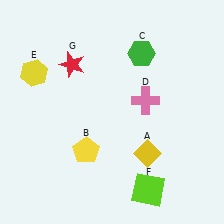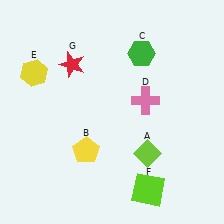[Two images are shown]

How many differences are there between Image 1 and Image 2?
There is 1 difference between the two images.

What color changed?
The diamond (A) changed from yellow in Image 1 to lime in Image 2.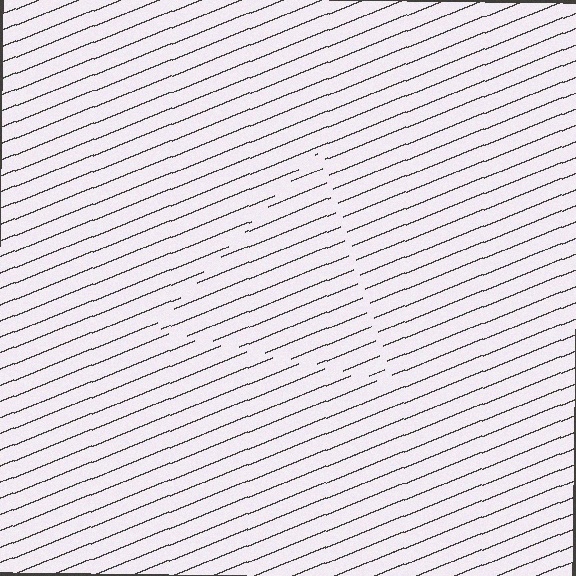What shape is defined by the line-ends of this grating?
An illusory triangle. The interior of the shape contains the same grating, shifted by half a period — the contour is defined by the phase discontinuity where line-ends from the inner and outer gratings abut.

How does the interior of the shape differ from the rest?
The interior of the shape contains the same grating, shifted by half a period — the contour is defined by the phase discontinuity where line-ends from the inner and outer gratings abut.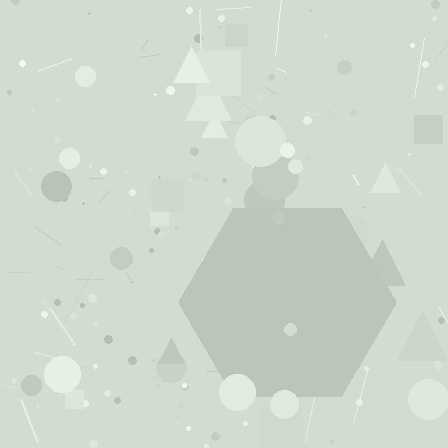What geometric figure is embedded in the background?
A hexagon is embedded in the background.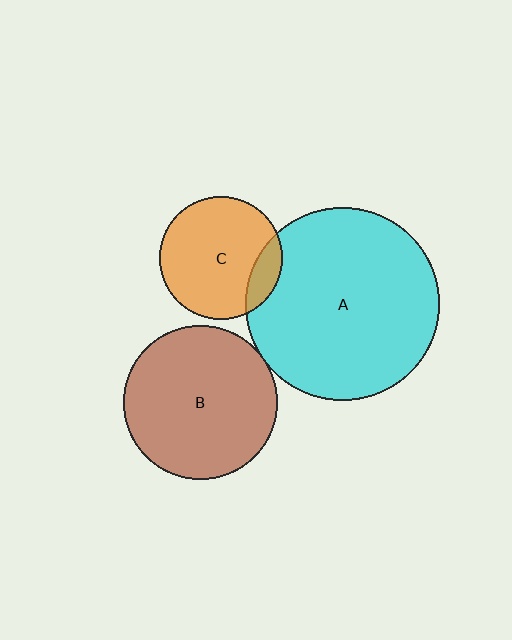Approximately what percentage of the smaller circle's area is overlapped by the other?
Approximately 15%.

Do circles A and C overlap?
Yes.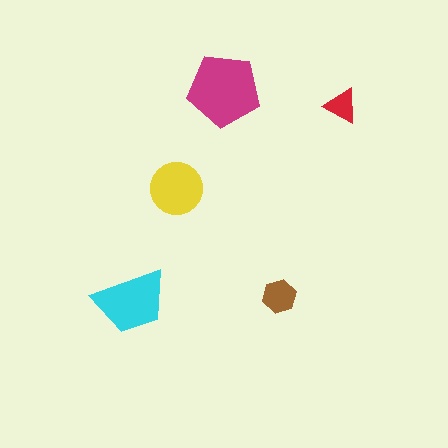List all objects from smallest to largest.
The red triangle, the brown hexagon, the yellow circle, the cyan trapezoid, the magenta pentagon.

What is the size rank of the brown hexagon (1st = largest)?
4th.